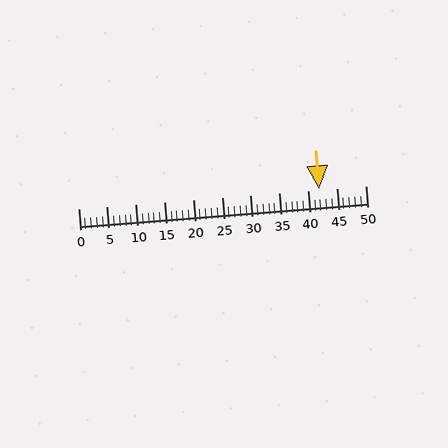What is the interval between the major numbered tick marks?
The major tick marks are spaced 5 units apart.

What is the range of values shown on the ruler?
The ruler shows values from 0 to 50.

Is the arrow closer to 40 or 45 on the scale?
The arrow is closer to 40.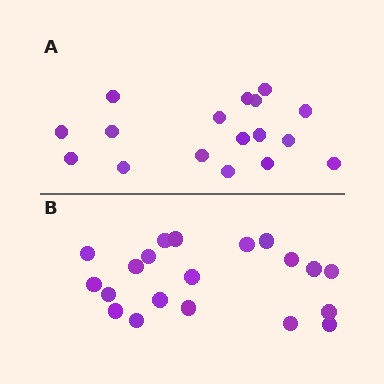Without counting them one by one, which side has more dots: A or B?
Region B (the bottom region) has more dots.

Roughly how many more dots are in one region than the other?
Region B has just a few more — roughly 2 or 3 more dots than region A.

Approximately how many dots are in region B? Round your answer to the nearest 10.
About 20 dots.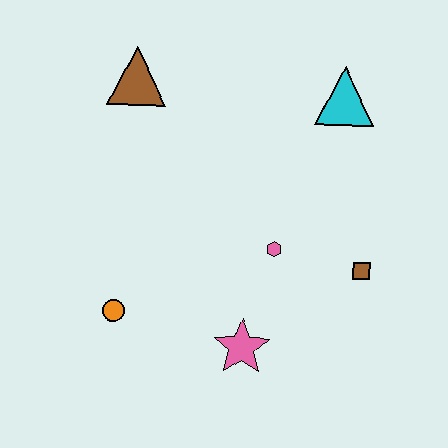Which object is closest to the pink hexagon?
The brown square is closest to the pink hexagon.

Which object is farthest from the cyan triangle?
The orange circle is farthest from the cyan triangle.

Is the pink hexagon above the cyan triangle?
No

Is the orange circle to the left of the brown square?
Yes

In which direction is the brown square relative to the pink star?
The brown square is to the right of the pink star.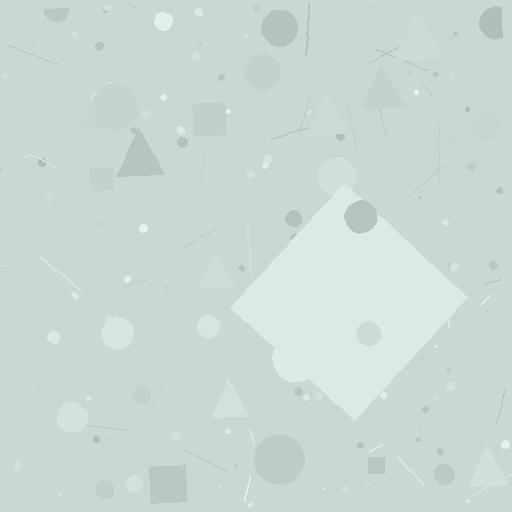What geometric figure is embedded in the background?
A diamond is embedded in the background.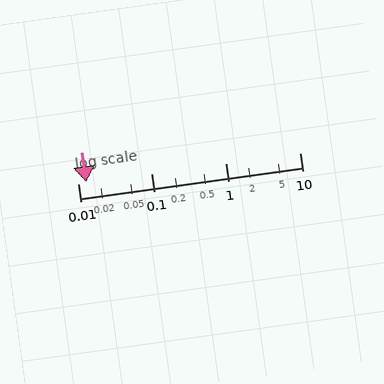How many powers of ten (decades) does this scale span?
The scale spans 3 decades, from 0.01 to 10.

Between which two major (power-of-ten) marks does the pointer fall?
The pointer is between 0.01 and 0.1.